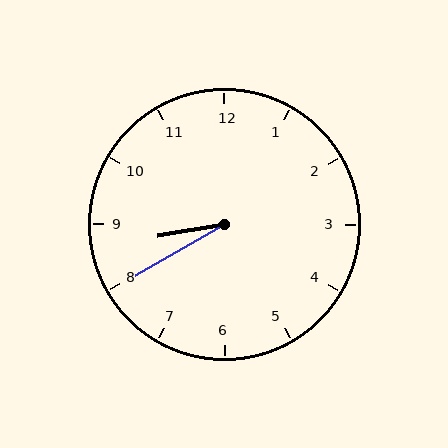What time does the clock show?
8:40.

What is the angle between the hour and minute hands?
Approximately 20 degrees.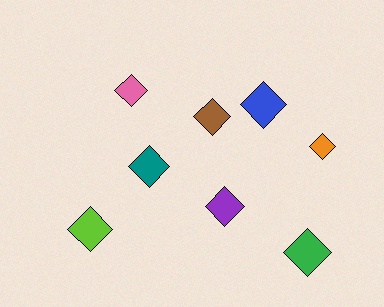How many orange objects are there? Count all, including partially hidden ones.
There is 1 orange object.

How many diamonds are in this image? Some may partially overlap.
There are 8 diamonds.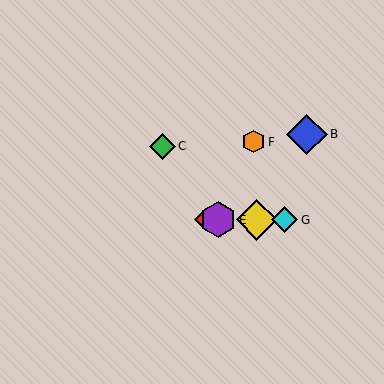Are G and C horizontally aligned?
No, G is at y≈220 and C is at y≈146.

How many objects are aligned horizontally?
4 objects (A, D, E, G) are aligned horizontally.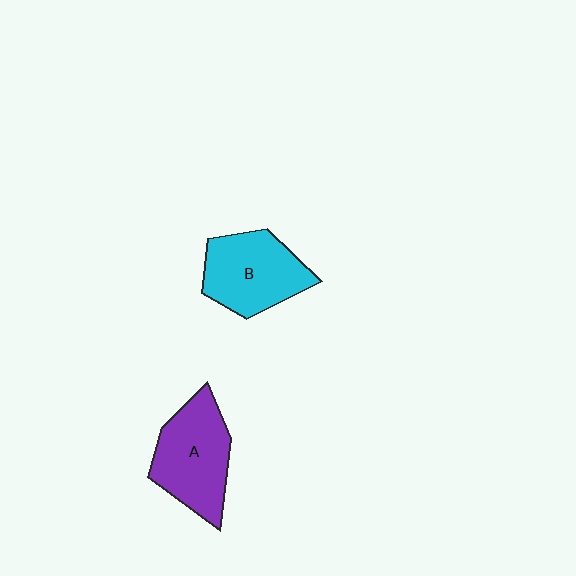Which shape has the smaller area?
Shape B (cyan).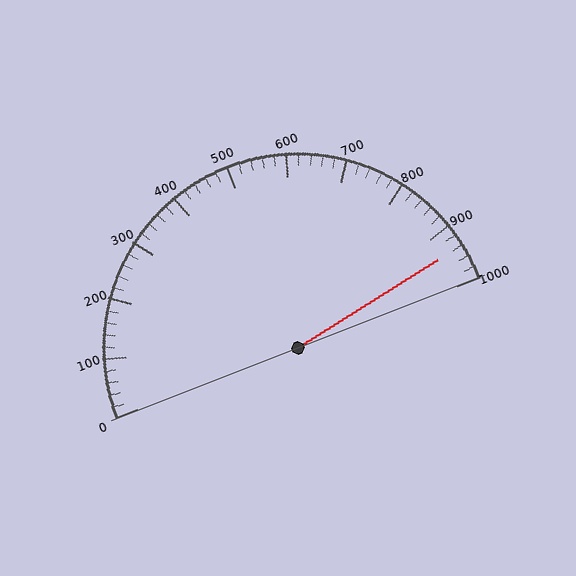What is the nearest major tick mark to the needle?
The nearest major tick mark is 900.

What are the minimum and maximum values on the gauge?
The gauge ranges from 0 to 1000.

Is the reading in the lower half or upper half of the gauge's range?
The reading is in the upper half of the range (0 to 1000).